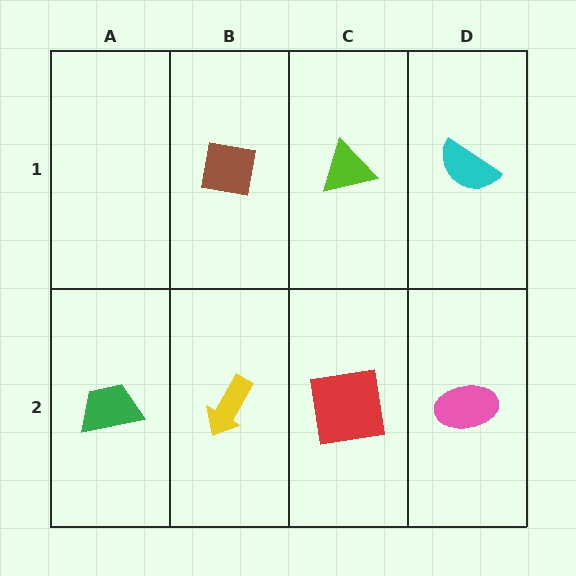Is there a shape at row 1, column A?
No, that cell is empty.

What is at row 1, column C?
A lime triangle.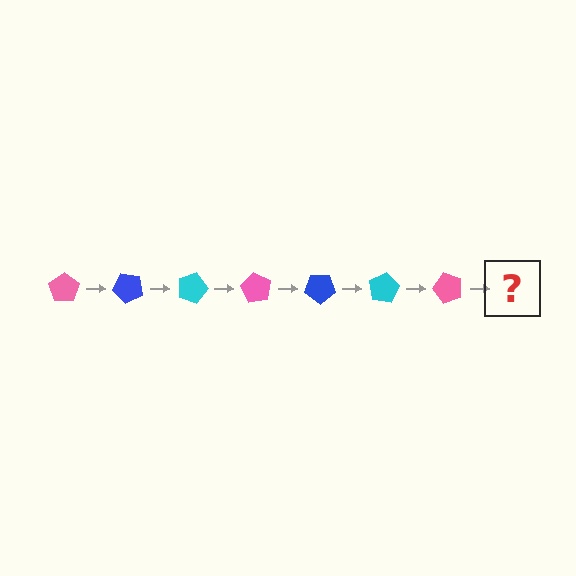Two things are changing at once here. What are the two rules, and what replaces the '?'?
The two rules are that it rotates 45 degrees each step and the color cycles through pink, blue, and cyan. The '?' should be a blue pentagon, rotated 315 degrees from the start.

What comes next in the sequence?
The next element should be a blue pentagon, rotated 315 degrees from the start.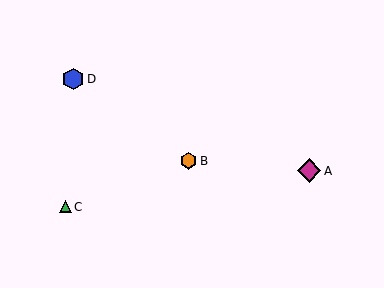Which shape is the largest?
The magenta diamond (labeled A) is the largest.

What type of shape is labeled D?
Shape D is a blue hexagon.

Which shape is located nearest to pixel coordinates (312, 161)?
The magenta diamond (labeled A) at (309, 171) is nearest to that location.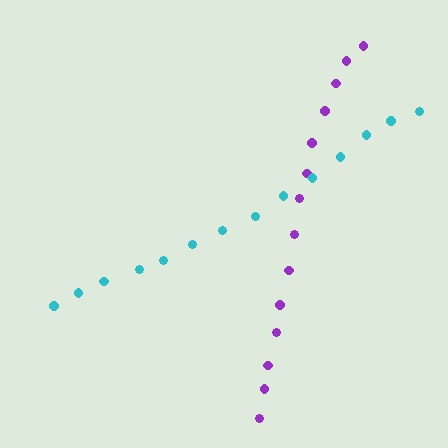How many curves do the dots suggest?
There are 2 distinct paths.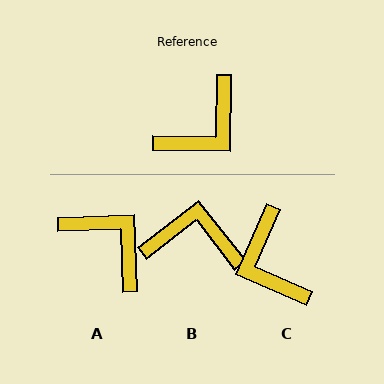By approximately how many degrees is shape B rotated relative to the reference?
Approximately 129 degrees counter-clockwise.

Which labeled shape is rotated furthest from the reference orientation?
B, about 129 degrees away.